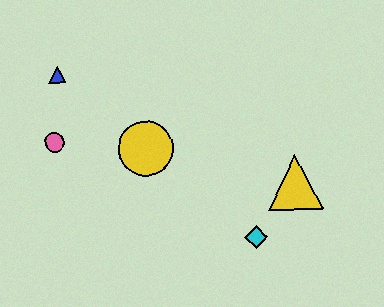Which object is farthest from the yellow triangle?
The blue triangle is farthest from the yellow triangle.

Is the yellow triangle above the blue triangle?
No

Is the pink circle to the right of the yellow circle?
No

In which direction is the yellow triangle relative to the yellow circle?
The yellow triangle is to the right of the yellow circle.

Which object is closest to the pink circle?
The blue triangle is closest to the pink circle.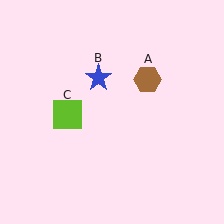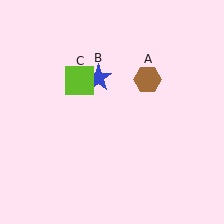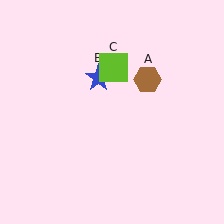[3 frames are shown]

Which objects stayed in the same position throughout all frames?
Brown hexagon (object A) and blue star (object B) remained stationary.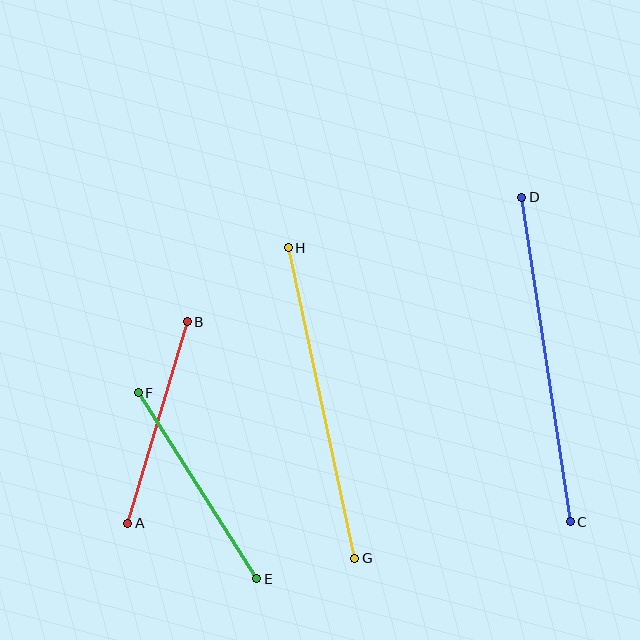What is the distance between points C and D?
The distance is approximately 328 pixels.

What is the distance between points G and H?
The distance is approximately 318 pixels.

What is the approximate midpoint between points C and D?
The midpoint is at approximately (546, 359) pixels.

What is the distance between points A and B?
The distance is approximately 210 pixels.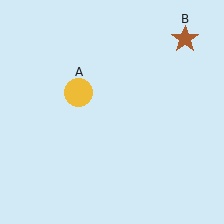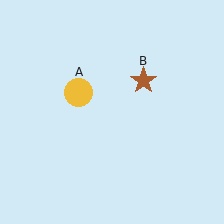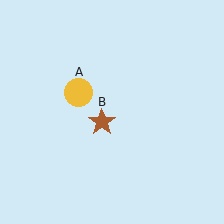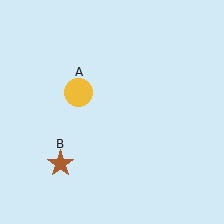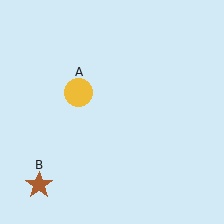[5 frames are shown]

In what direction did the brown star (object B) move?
The brown star (object B) moved down and to the left.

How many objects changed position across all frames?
1 object changed position: brown star (object B).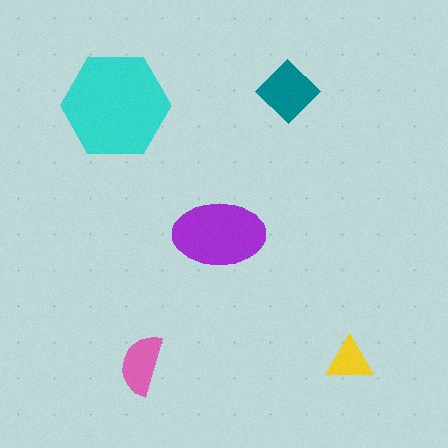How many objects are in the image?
There are 5 objects in the image.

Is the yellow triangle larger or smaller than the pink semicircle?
Smaller.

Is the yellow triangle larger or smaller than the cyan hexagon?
Smaller.